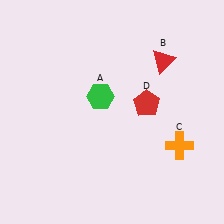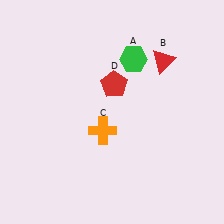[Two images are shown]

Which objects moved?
The objects that moved are: the green hexagon (A), the orange cross (C), the red pentagon (D).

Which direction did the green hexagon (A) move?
The green hexagon (A) moved up.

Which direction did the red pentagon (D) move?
The red pentagon (D) moved left.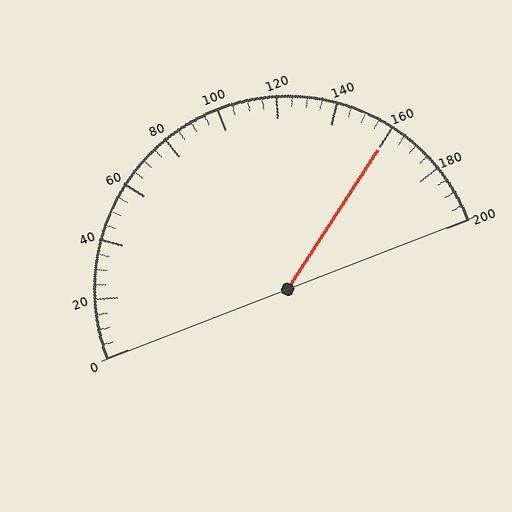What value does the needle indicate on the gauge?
The needle indicates approximately 160.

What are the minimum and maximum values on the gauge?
The gauge ranges from 0 to 200.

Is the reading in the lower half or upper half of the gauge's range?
The reading is in the upper half of the range (0 to 200).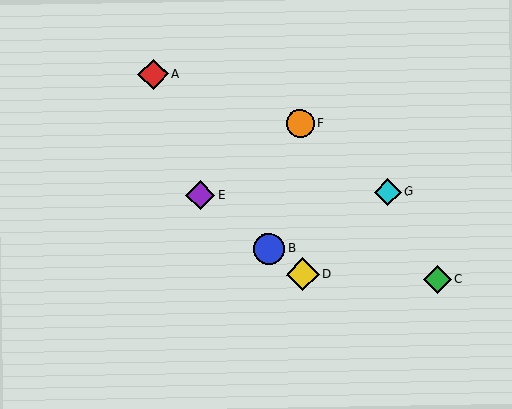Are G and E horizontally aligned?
Yes, both are at y≈192.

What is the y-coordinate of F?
Object F is at y≈123.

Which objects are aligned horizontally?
Objects E, G are aligned horizontally.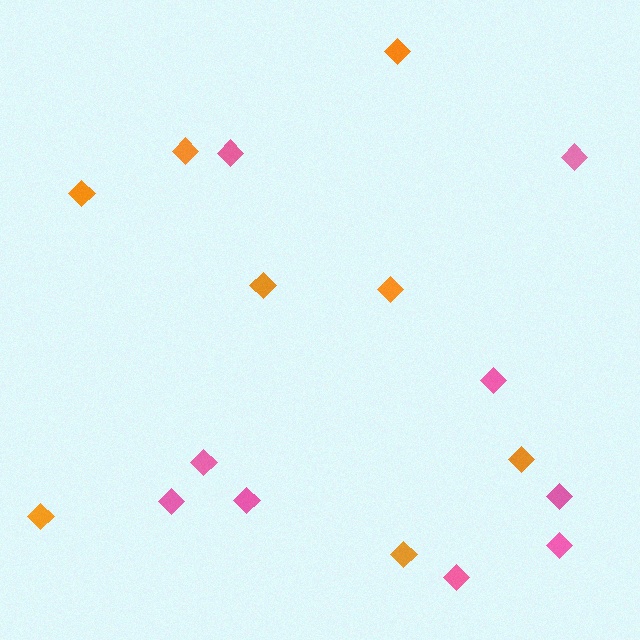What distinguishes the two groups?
There are 2 groups: one group of orange diamonds (8) and one group of pink diamonds (9).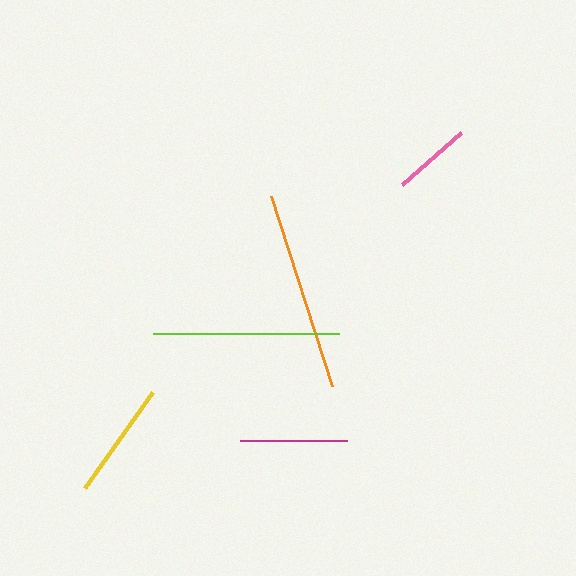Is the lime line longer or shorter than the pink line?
The lime line is longer than the pink line.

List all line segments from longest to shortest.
From longest to shortest: orange, lime, yellow, magenta, pink.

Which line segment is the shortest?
The pink line is the shortest at approximately 79 pixels.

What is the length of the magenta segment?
The magenta segment is approximately 108 pixels long.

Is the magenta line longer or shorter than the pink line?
The magenta line is longer than the pink line.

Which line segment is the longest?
The orange line is the longest at approximately 200 pixels.